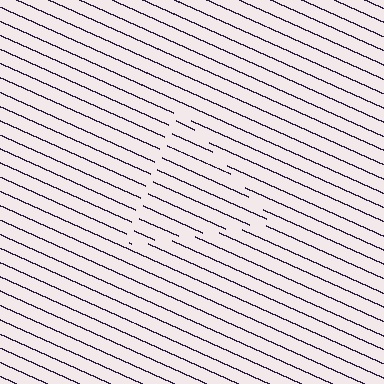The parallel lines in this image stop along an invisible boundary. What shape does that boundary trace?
An illusory triangle. The interior of the shape contains the same grating, shifted by half a period — the contour is defined by the phase discontinuity where line-ends from the inner and outer gratings abut.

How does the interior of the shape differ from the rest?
The interior of the shape contains the same grating, shifted by half a period — the contour is defined by the phase discontinuity where line-ends from the inner and outer gratings abut.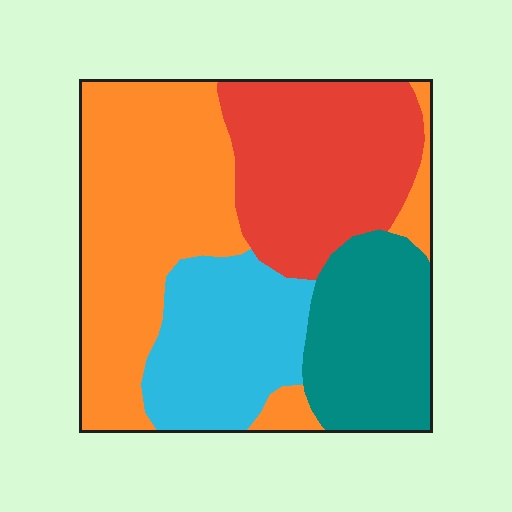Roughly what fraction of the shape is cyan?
Cyan covers 19% of the shape.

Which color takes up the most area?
Orange, at roughly 35%.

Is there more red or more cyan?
Red.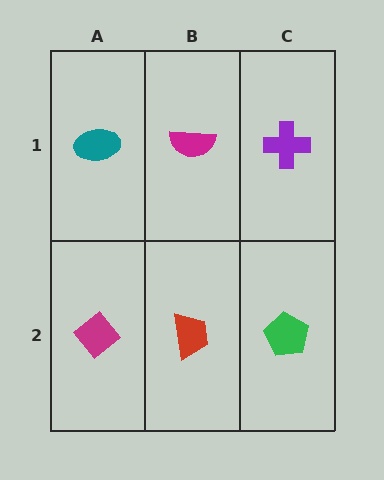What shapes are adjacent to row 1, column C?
A green pentagon (row 2, column C), a magenta semicircle (row 1, column B).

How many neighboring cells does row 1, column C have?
2.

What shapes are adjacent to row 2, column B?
A magenta semicircle (row 1, column B), a magenta diamond (row 2, column A), a green pentagon (row 2, column C).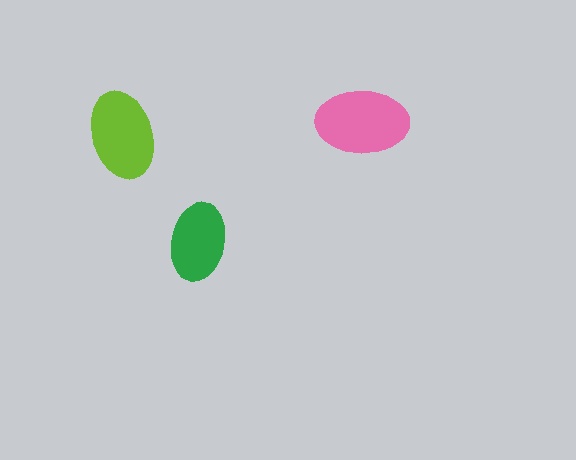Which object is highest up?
The pink ellipse is topmost.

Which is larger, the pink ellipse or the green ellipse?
The pink one.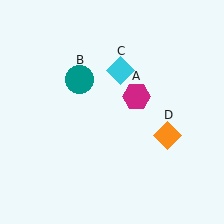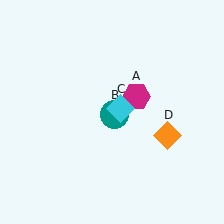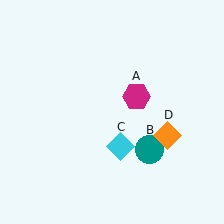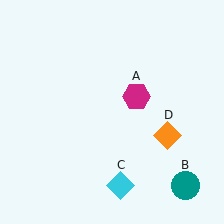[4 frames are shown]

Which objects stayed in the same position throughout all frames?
Magenta hexagon (object A) and orange diamond (object D) remained stationary.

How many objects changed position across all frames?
2 objects changed position: teal circle (object B), cyan diamond (object C).